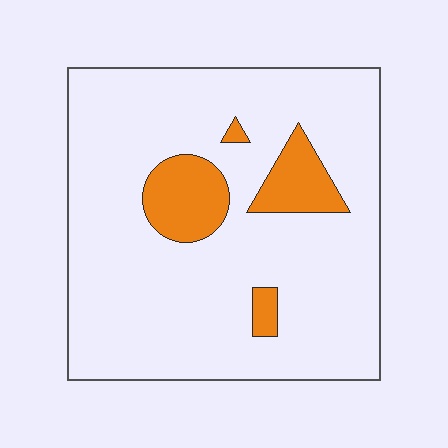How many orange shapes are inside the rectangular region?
4.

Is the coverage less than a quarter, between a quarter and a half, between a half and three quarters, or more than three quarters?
Less than a quarter.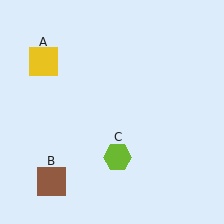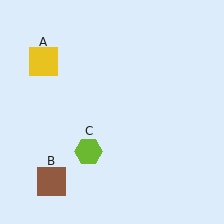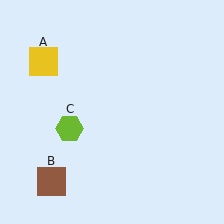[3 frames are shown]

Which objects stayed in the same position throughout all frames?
Yellow square (object A) and brown square (object B) remained stationary.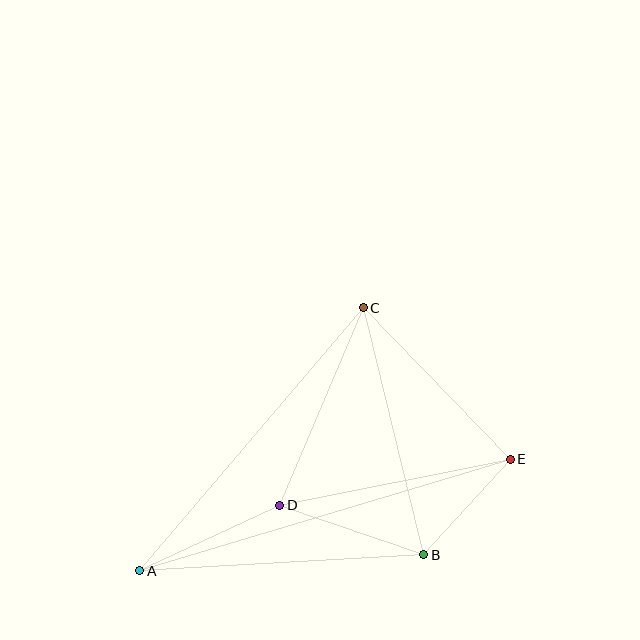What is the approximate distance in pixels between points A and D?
The distance between A and D is approximately 155 pixels.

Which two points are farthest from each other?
Points A and E are farthest from each other.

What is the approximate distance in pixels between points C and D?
The distance between C and D is approximately 214 pixels.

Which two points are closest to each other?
Points B and E are closest to each other.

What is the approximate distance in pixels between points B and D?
The distance between B and D is approximately 152 pixels.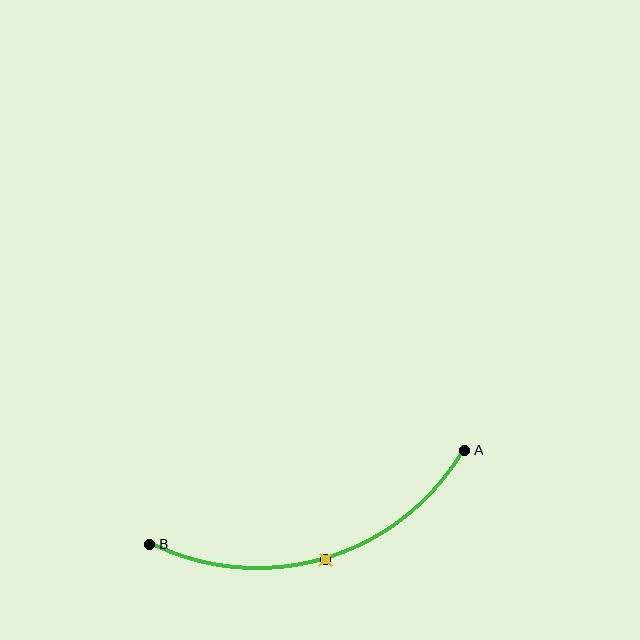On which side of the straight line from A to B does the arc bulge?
The arc bulges below the straight line connecting A and B.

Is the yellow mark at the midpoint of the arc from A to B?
Yes. The yellow mark lies on the arc at equal arc-length from both A and B — it is the arc midpoint.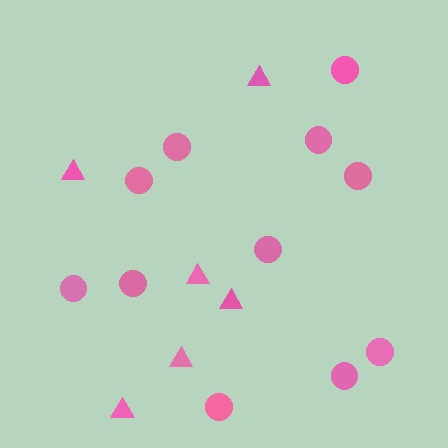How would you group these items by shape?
There are 2 groups: one group of circles (11) and one group of triangles (6).